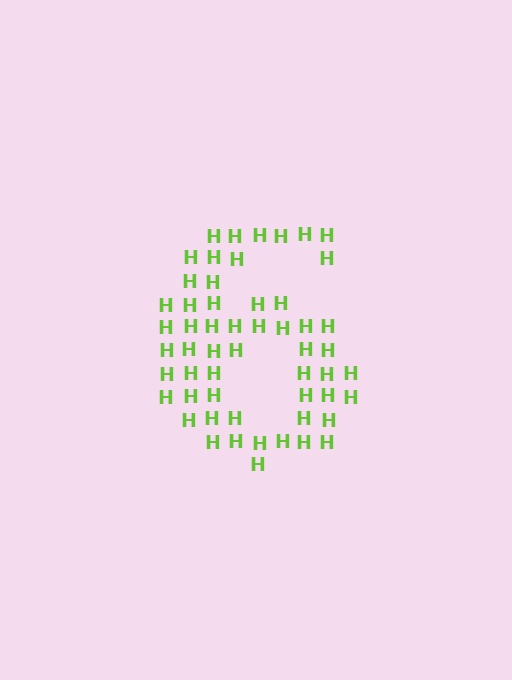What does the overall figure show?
The overall figure shows the digit 6.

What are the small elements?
The small elements are letter H's.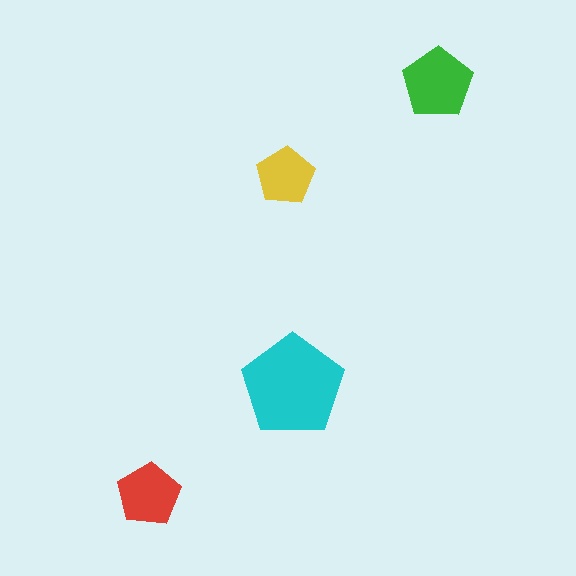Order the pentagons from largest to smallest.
the cyan one, the green one, the red one, the yellow one.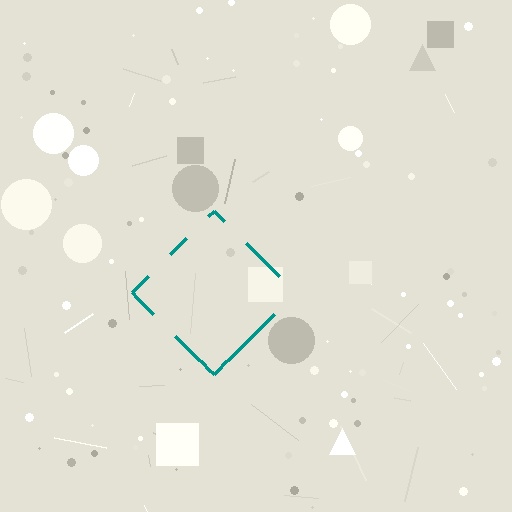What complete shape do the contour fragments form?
The contour fragments form a diamond.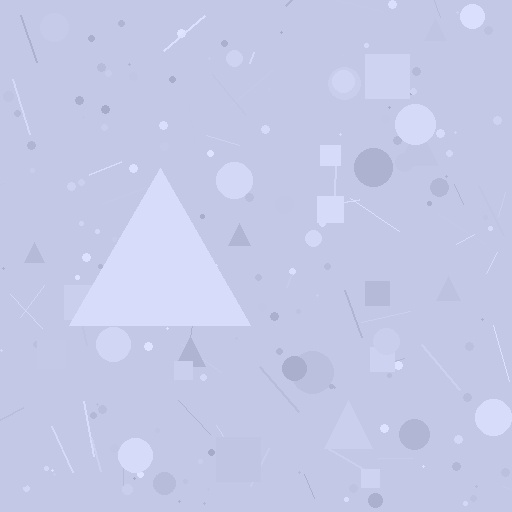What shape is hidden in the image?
A triangle is hidden in the image.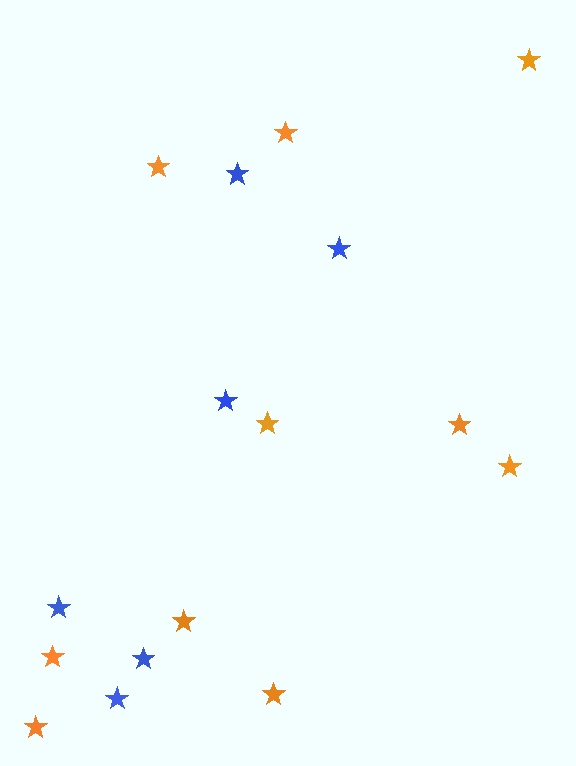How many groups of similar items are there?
There are 2 groups: one group of blue stars (6) and one group of orange stars (10).